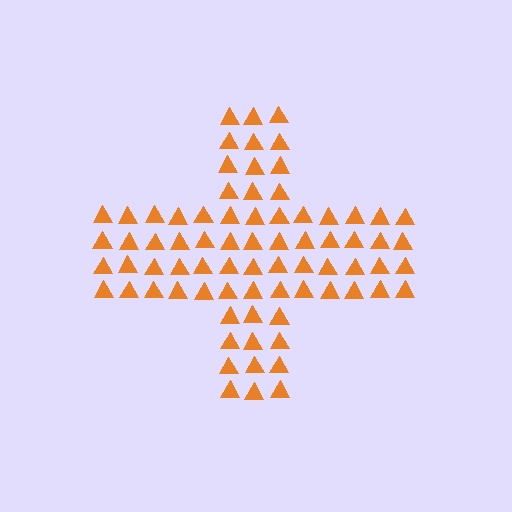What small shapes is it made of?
It is made of small triangles.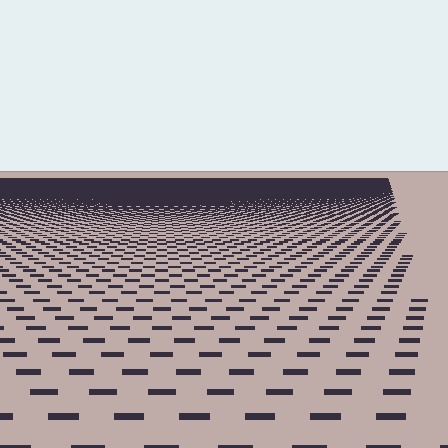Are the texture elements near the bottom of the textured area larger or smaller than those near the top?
Larger. Near the bottom, elements are closer to the viewer and appear at a bigger on-screen size.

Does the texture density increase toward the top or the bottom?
Density increases toward the top.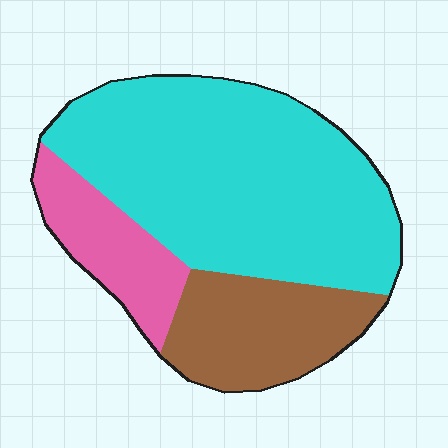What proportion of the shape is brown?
Brown covers 22% of the shape.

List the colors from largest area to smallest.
From largest to smallest: cyan, brown, pink.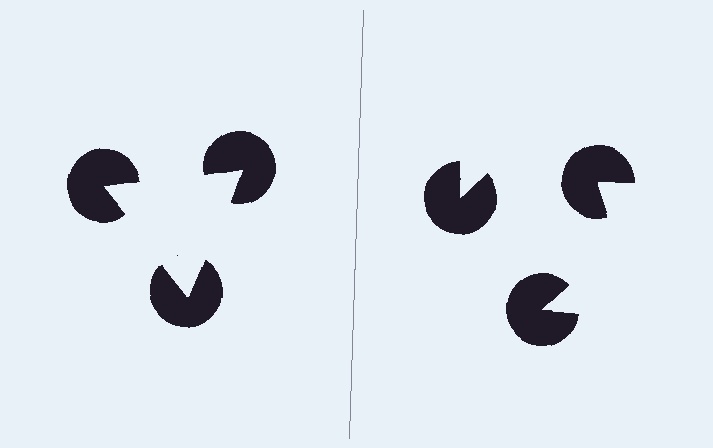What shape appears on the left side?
An illusory triangle.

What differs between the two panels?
The pac-man discs are positioned identically on both sides; only the wedge orientations differ. On the left they align to a triangle; on the right they are misaligned.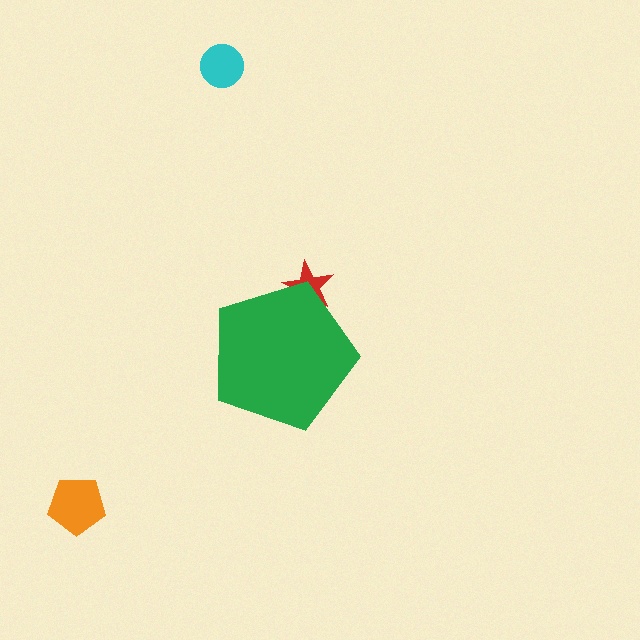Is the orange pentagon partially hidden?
No, the orange pentagon is fully visible.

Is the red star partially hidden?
Yes, the red star is partially hidden behind the green pentagon.